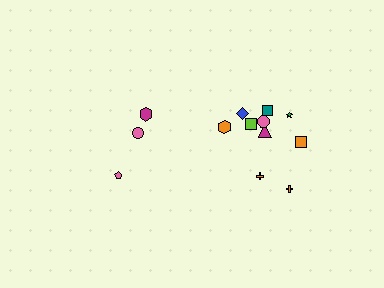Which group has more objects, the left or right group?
The right group.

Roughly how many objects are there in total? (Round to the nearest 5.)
Roughly 15 objects in total.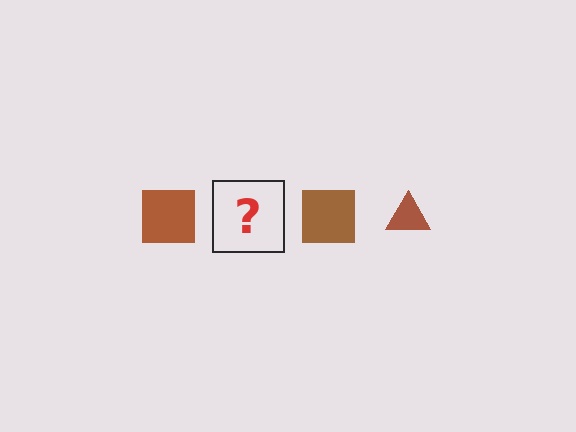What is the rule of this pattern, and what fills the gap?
The rule is that the pattern cycles through square, triangle shapes in brown. The gap should be filled with a brown triangle.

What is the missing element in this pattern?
The missing element is a brown triangle.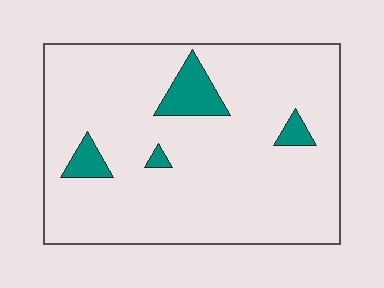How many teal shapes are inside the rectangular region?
4.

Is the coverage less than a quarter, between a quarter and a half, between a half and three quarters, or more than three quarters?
Less than a quarter.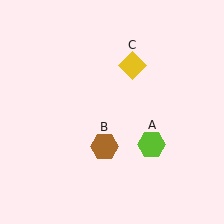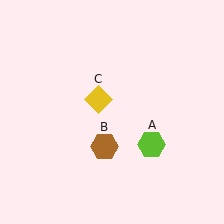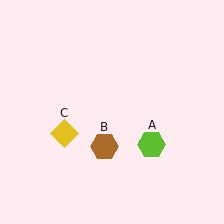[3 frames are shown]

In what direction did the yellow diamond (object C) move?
The yellow diamond (object C) moved down and to the left.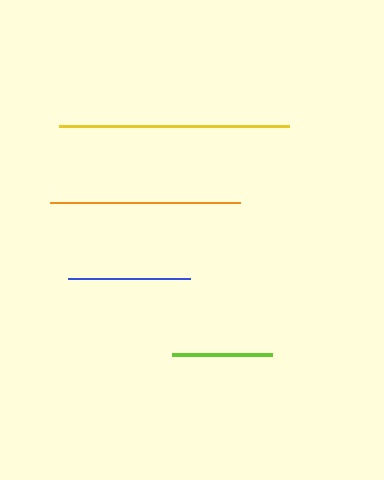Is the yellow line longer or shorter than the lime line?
The yellow line is longer than the lime line.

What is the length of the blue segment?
The blue segment is approximately 123 pixels long.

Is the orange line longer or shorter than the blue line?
The orange line is longer than the blue line.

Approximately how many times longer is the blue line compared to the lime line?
The blue line is approximately 1.2 times the length of the lime line.